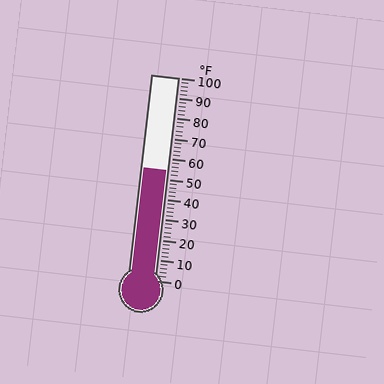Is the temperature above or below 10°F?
The temperature is above 10°F.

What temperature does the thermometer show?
The thermometer shows approximately 54°F.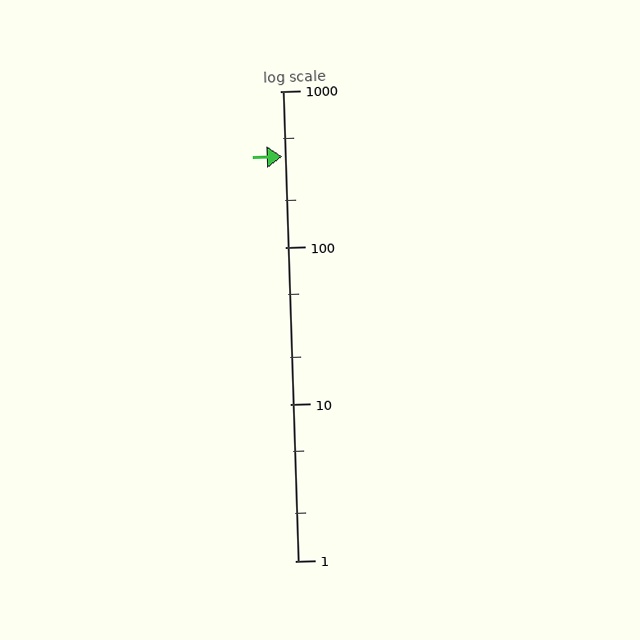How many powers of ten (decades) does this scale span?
The scale spans 3 decades, from 1 to 1000.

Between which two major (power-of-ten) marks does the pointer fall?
The pointer is between 100 and 1000.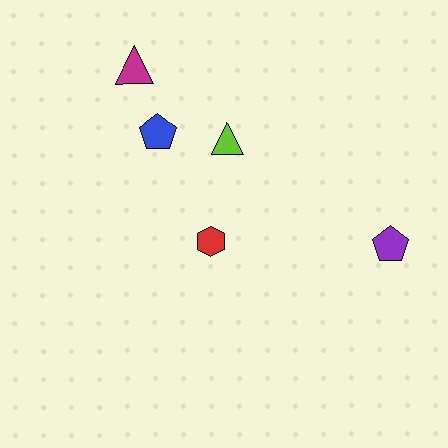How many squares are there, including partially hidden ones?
There are no squares.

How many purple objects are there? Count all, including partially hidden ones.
There is 1 purple object.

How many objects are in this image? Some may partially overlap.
There are 5 objects.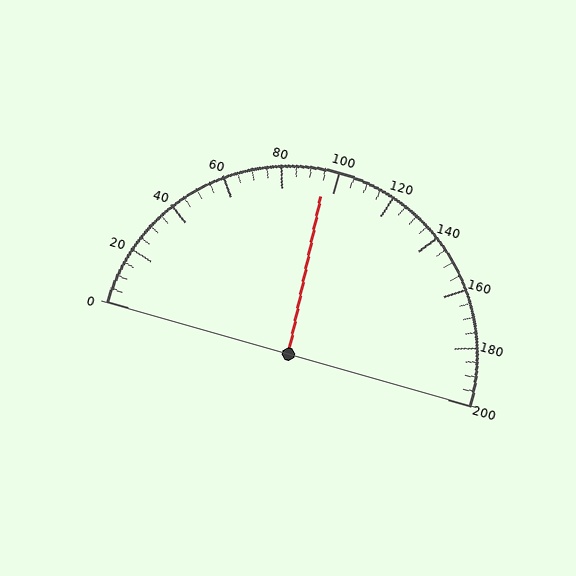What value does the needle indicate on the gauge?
The needle indicates approximately 95.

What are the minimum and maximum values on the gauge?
The gauge ranges from 0 to 200.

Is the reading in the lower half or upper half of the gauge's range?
The reading is in the lower half of the range (0 to 200).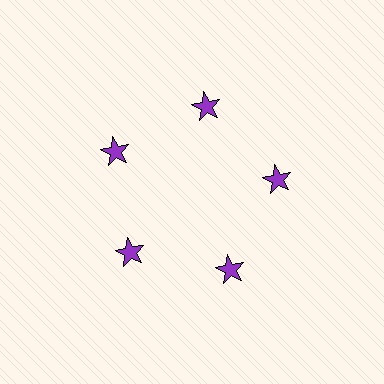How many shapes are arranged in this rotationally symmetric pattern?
There are 5 shapes, arranged in 5 groups of 1.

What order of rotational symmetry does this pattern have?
This pattern has 5-fold rotational symmetry.